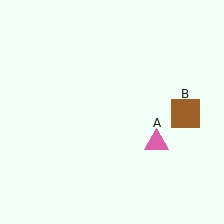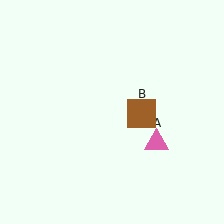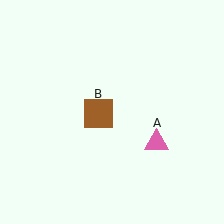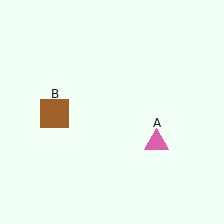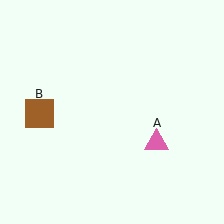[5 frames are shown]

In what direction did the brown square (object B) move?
The brown square (object B) moved left.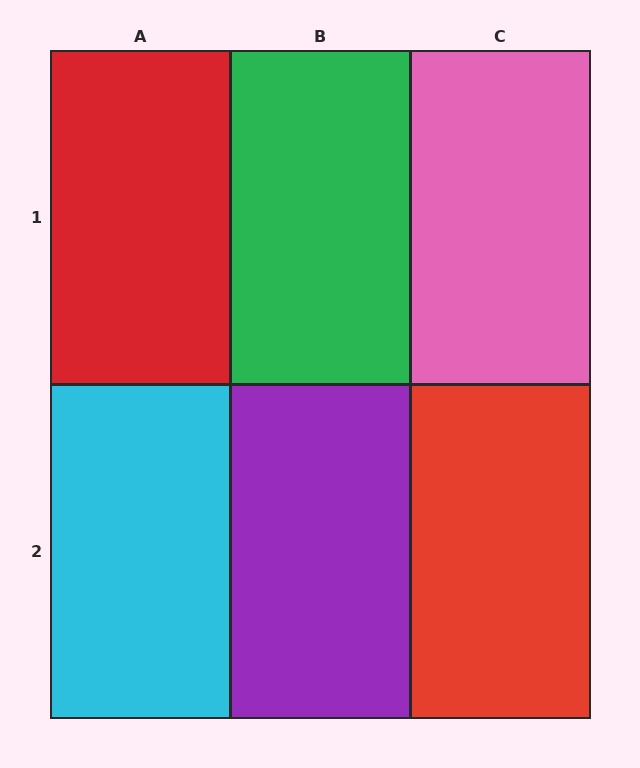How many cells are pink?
1 cell is pink.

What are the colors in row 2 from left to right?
Cyan, purple, red.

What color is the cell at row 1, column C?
Pink.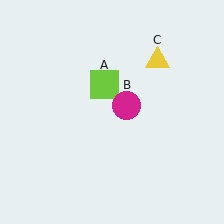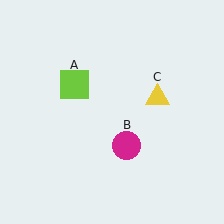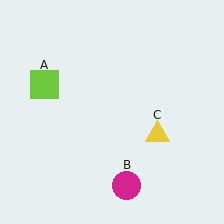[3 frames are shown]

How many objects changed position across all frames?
3 objects changed position: lime square (object A), magenta circle (object B), yellow triangle (object C).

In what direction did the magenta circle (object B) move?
The magenta circle (object B) moved down.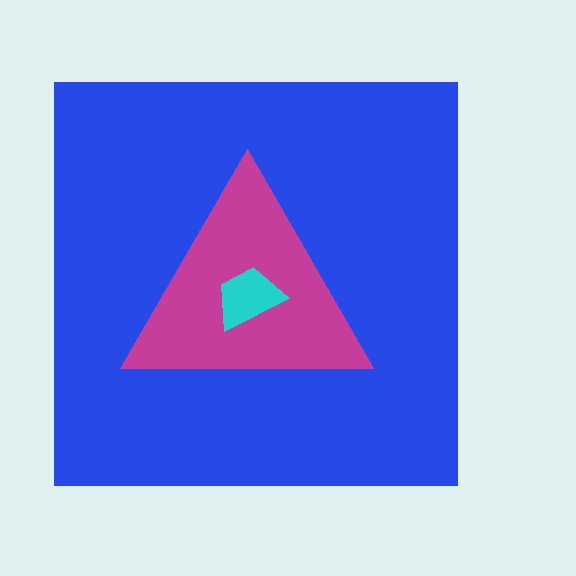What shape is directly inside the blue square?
The magenta triangle.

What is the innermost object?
The cyan trapezoid.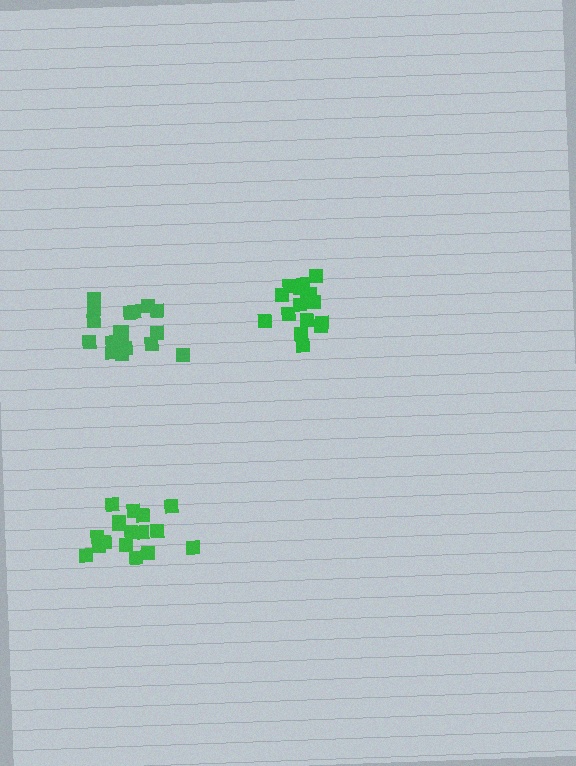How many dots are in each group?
Group 1: 18 dots, Group 2: 16 dots, Group 3: 17 dots (51 total).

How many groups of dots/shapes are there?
There are 3 groups.